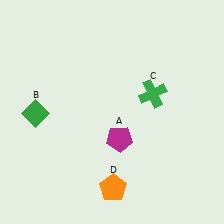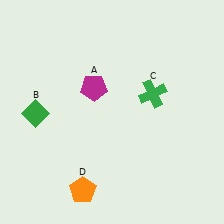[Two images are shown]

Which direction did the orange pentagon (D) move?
The orange pentagon (D) moved left.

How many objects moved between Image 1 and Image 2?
2 objects moved between the two images.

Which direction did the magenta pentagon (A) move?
The magenta pentagon (A) moved up.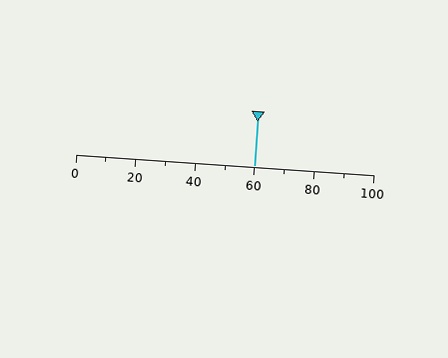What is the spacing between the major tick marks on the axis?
The major ticks are spaced 20 apart.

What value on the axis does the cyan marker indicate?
The marker indicates approximately 60.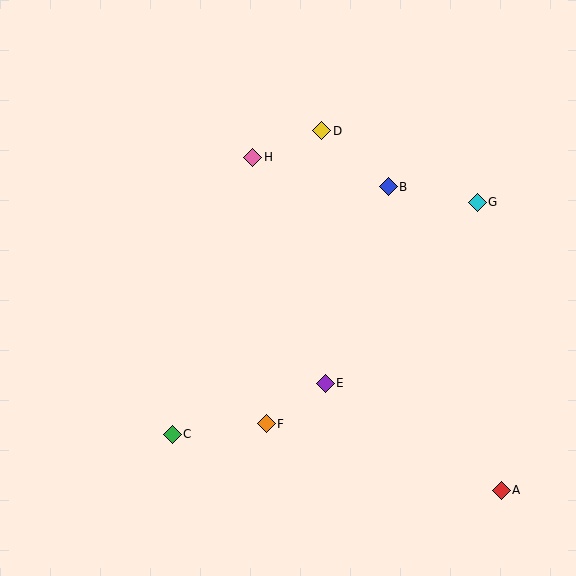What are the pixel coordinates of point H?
Point H is at (253, 157).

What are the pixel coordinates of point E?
Point E is at (325, 383).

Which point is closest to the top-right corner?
Point G is closest to the top-right corner.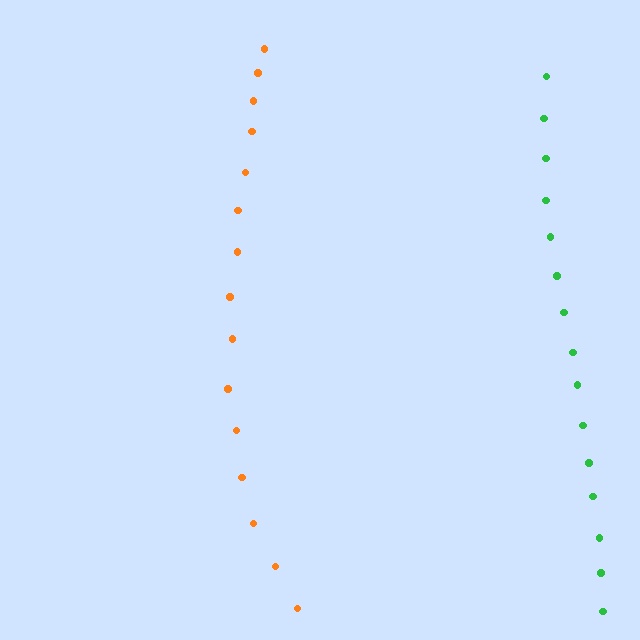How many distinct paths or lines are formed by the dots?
There are 2 distinct paths.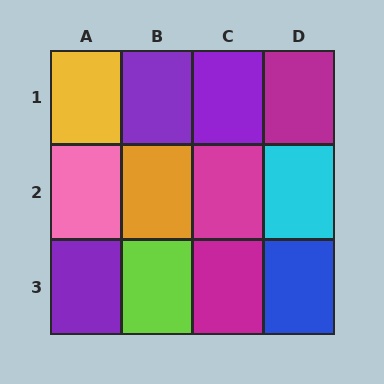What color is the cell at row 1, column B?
Purple.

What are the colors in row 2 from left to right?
Pink, orange, magenta, cyan.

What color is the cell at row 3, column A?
Purple.